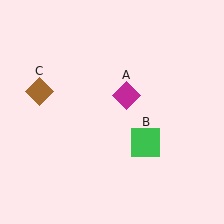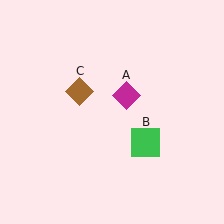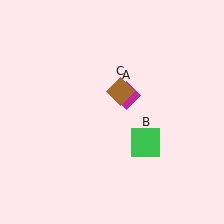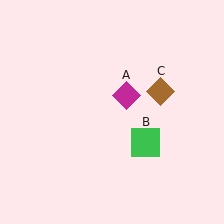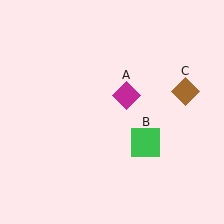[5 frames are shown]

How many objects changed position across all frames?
1 object changed position: brown diamond (object C).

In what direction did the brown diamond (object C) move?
The brown diamond (object C) moved right.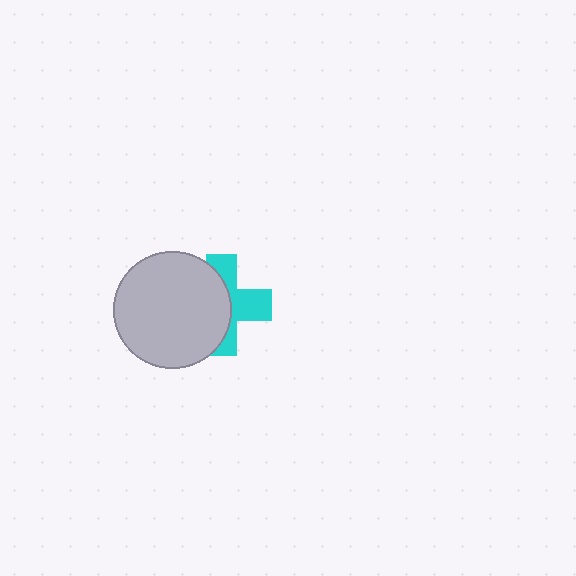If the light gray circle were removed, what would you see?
You would see the complete cyan cross.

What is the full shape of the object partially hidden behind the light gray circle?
The partially hidden object is a cyan cross.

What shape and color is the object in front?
The object in front is a light gray circle.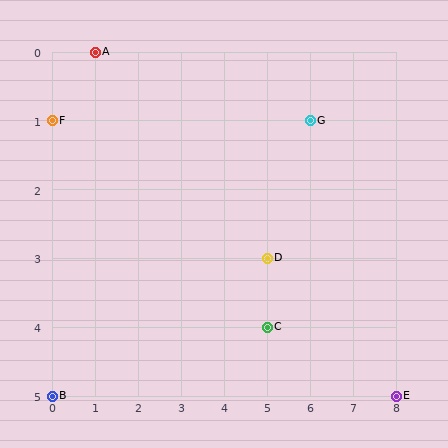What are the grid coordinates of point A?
Point A is at grid coordinates (1, 0).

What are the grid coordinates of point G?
Point G is at grid coordinates (6, 1).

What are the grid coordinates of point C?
Point C is at grid coordinates (5, 4).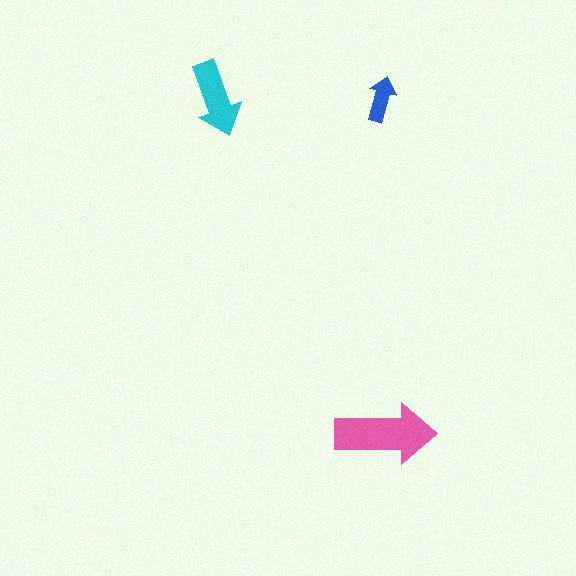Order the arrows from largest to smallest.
the pink one, the cyan one, the blue one.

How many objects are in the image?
There are 3 objects in the image.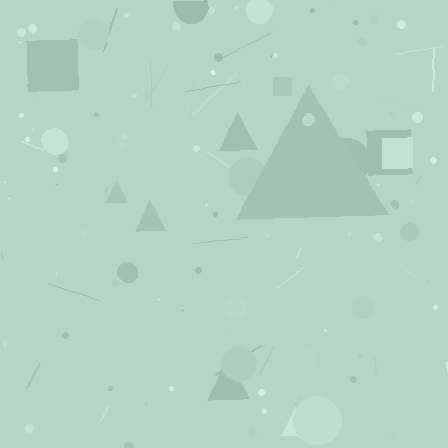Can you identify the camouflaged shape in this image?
The camouflaged shape is a triangle.